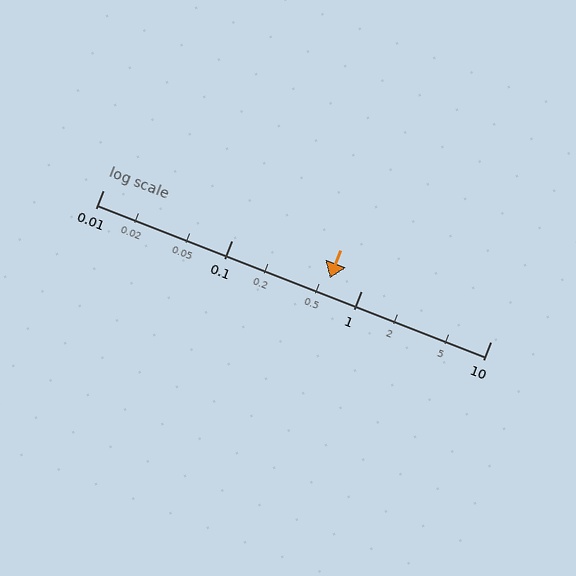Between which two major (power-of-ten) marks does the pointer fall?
The pointer is between 0.1 and 1.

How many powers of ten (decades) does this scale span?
The scale spans 3 decades, from 0.01 to 10.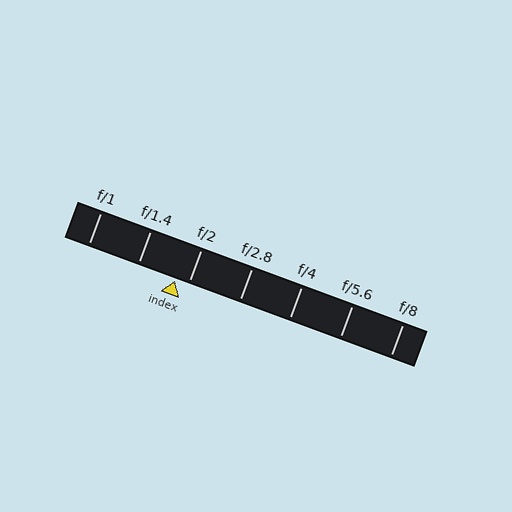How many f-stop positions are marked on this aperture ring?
There are 7 f-stop positions marked.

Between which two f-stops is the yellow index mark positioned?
The index mark is between f/1.4 and f/2.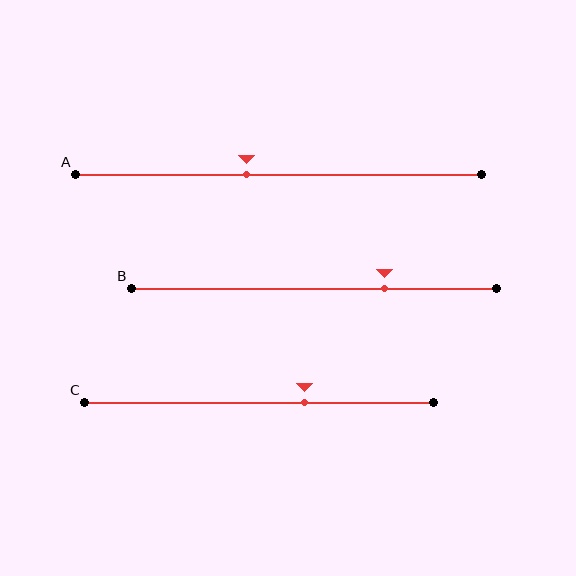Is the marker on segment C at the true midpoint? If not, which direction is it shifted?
No, the marker on segment C is shifted to the right by about 13% of the segment length.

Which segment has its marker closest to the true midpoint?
Segment A has its marker closest to the true midpoint.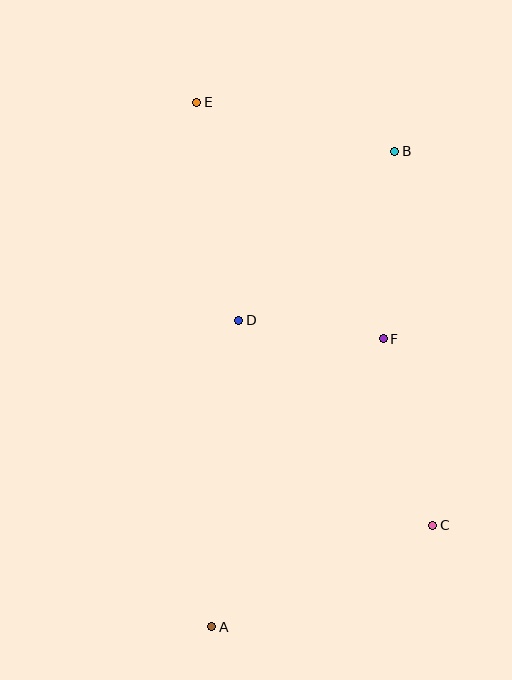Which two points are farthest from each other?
Points A and E are farthest from each other.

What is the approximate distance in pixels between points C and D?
The distance between C and D is approximately 282 pixels.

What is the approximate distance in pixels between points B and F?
The distance between B and F is approximately 188 pixels.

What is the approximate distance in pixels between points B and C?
The distance between B and C is approximately 376 pixels.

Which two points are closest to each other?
Points D and F are closest to each other.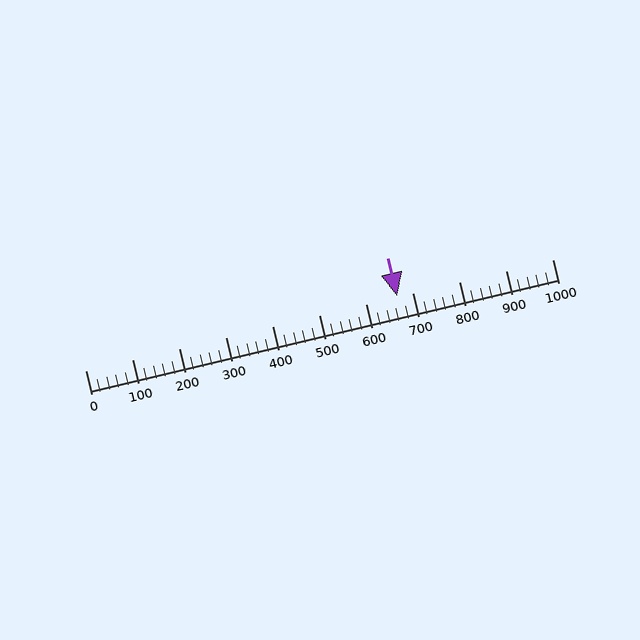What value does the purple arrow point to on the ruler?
The purple arrow points to approximately 667.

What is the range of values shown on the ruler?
The ruler shows values from 0 to 1000.